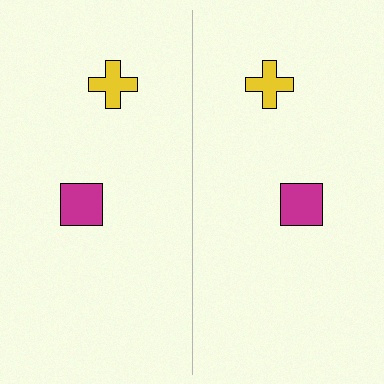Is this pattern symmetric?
Yes, this pattern has bilateral (reflection) symmetry.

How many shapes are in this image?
There are 4 shapes in this image.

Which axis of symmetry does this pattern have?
The pattern has a vertical axis of symmetry running through the center of the image.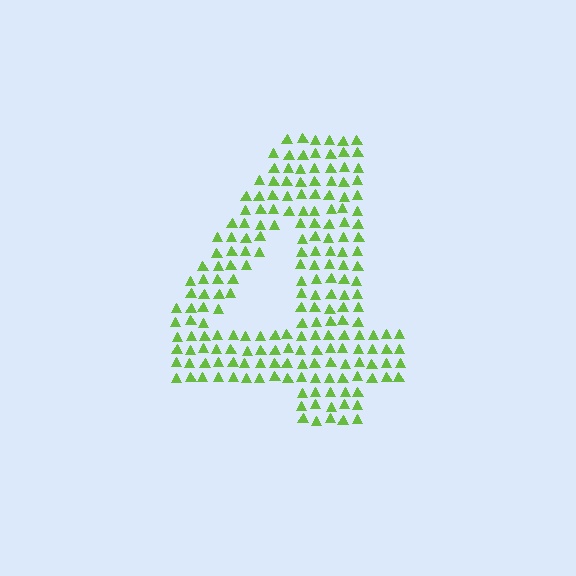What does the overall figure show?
The overall figure shows the digit 4.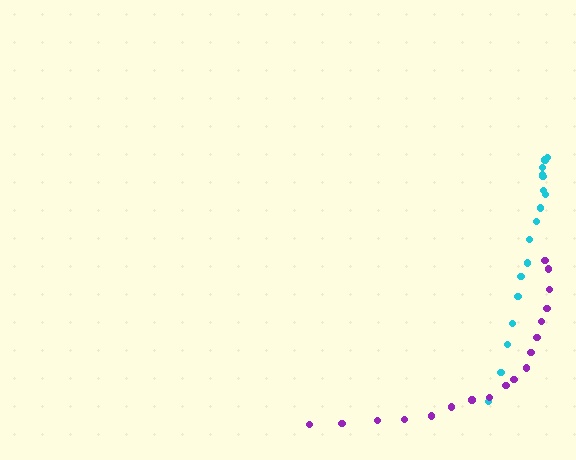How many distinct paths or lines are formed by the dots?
There are 2 distinct paths.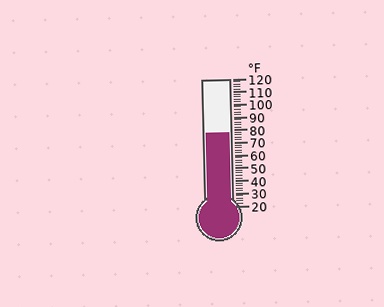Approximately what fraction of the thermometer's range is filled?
The thermometer is filled to approximately 60% of its range.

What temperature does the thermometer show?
The thermometer shows approximately 78°F.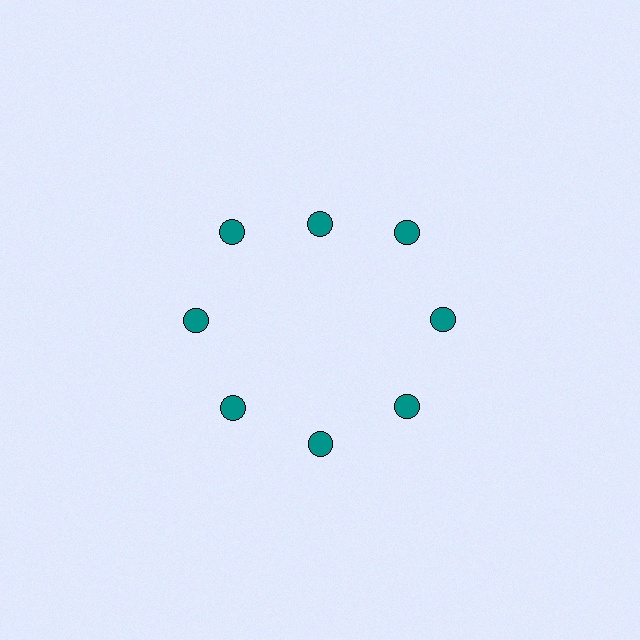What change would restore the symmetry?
The symmetry would be restored by moving it outward, back onto the ring so that all 8 circles sit at equal angles and equal distance from the center.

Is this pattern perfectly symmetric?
No. The 8 teal circles are arranged in a ring, but one element near the 12 o'clock position is pulled inward toward the center, breaking the 8-fold rotational symmetry.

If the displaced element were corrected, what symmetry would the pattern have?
It would have 8-fold rotational symmetry — the pattern would map onto itself every 45 degrees.